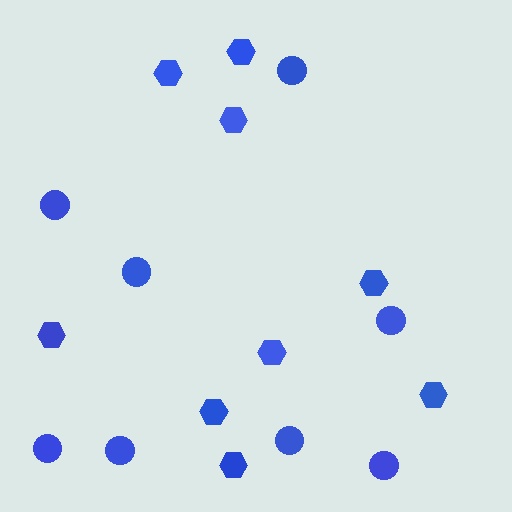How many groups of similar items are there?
There are 2 groups: one group of circles (8) and one group of hexagons (9).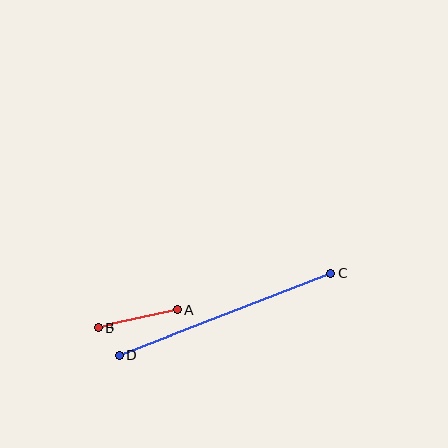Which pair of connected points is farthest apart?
Points C and D are farthest apart.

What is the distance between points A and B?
The distance is approximately 81 pixels.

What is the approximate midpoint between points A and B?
The midpoint is at approximately (138, 319) pixels.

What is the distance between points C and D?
The distance is approximately 227 pixels.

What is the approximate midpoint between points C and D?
The midpoint is at approximately (225, 314) pixels.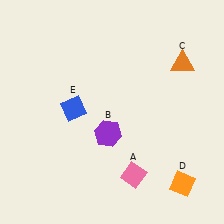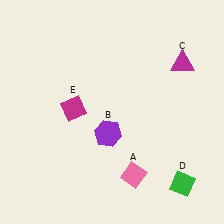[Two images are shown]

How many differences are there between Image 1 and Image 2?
There are 3 differences between the two images.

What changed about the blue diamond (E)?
In Image 1, E is blue. In Image 2, it changed to magenta.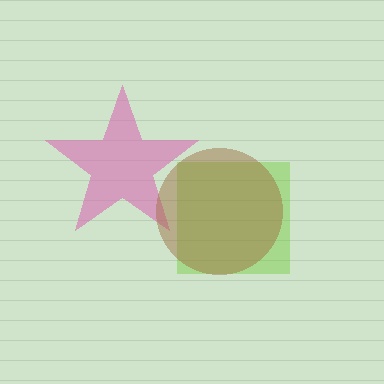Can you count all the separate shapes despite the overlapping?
Yes, there are 3 separate shapes.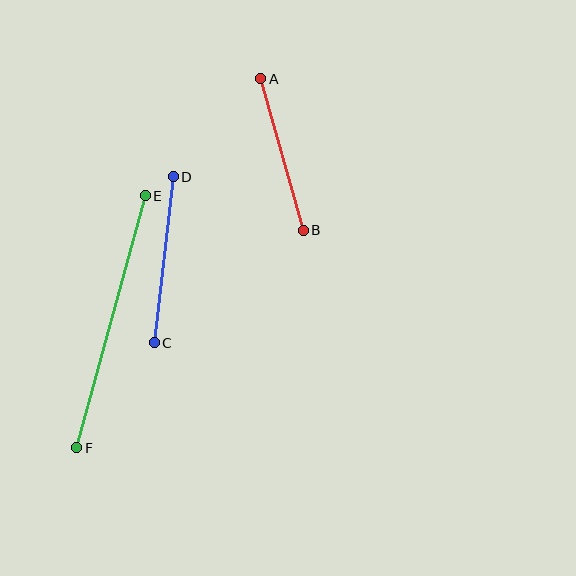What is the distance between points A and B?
The distance is approximately 157 pixels.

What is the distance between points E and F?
The distance is approximately 261 pixels.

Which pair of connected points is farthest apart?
Points E and F are farthest apart.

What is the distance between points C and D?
The distance is approximately 167 pixels.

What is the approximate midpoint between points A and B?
The midpoint is at approximately (282, 154) pixels.